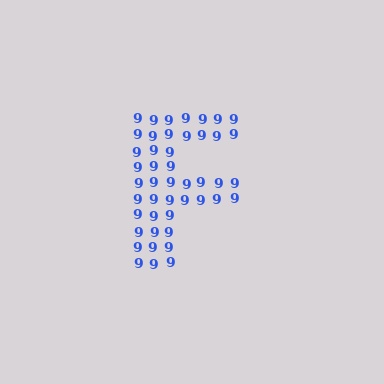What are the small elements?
The small elements are digit 9's.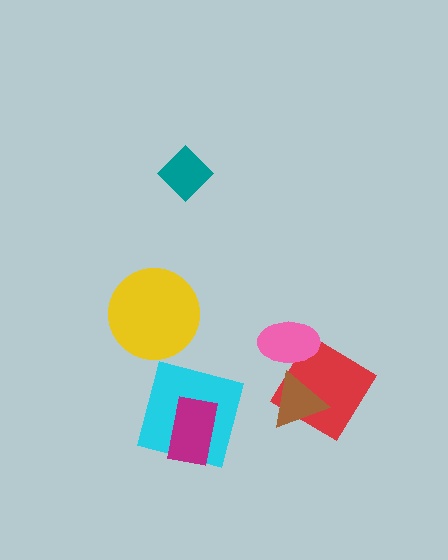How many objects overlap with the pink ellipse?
1 object overlaps with the pink ellipse.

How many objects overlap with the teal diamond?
0 objects overlap with the teal diamond.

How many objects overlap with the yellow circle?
0 objects overlap with the yellow circle.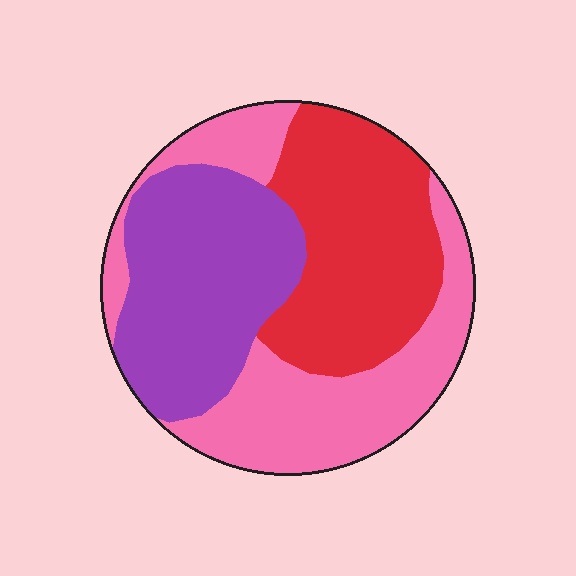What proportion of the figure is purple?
Purple takes up between a sixth and a third of the figure.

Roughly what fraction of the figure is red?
Red covers around 30% of the figure.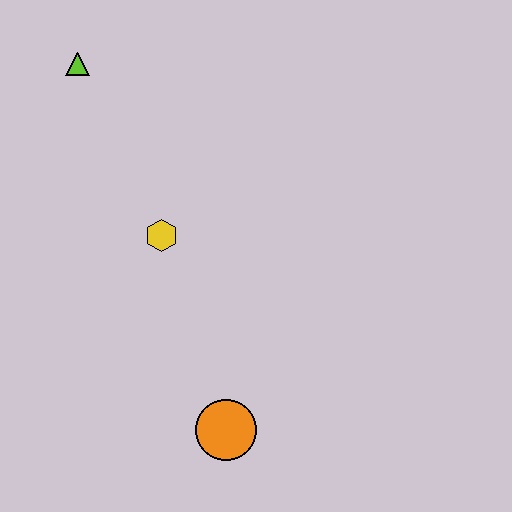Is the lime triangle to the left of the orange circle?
Yes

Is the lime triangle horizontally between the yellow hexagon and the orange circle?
No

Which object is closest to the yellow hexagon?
The lime triangle is closest to the yellow hexagon.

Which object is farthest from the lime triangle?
The orange circle is farthest from the lime triangle.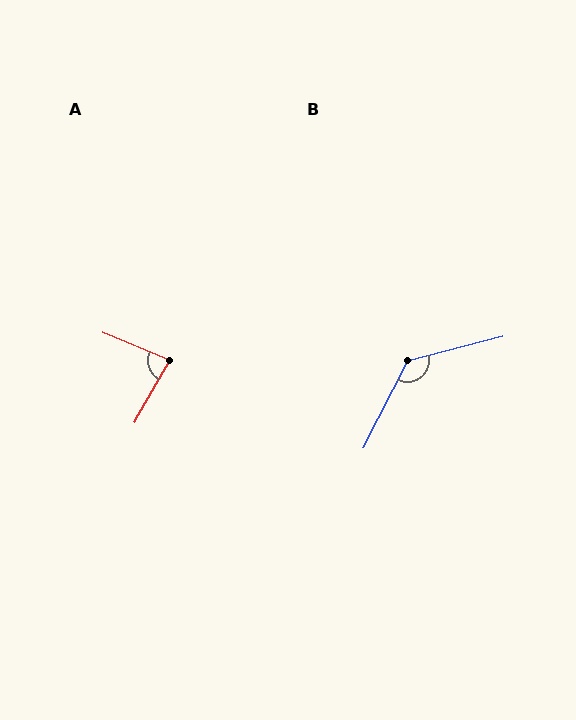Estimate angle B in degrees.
Approximately 131 degrees.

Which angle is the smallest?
A, at approximately 83 degrees.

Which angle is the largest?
B, at approximately 131 degrees.